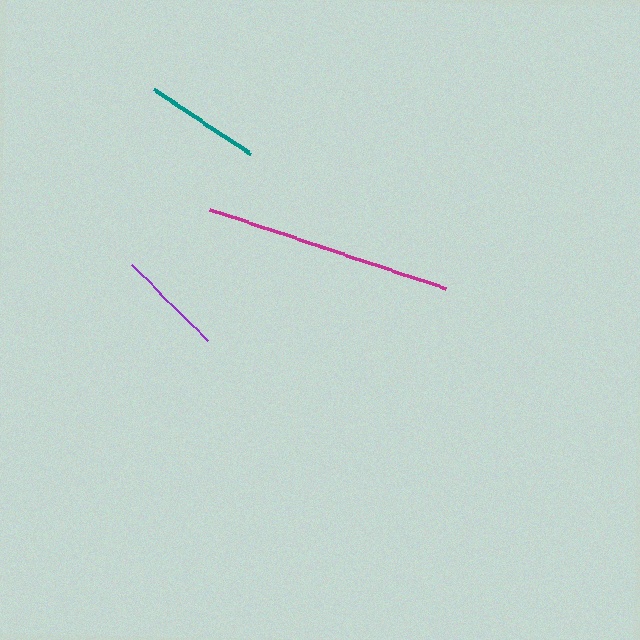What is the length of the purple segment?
The purple segment is approximately 107 pixels long.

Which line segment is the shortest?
The purple line is the shortest at approximately 107 pixels.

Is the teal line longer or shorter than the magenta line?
The magenta line is longer than the teal line.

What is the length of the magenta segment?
The magenta segment is approximately 248 pixels long.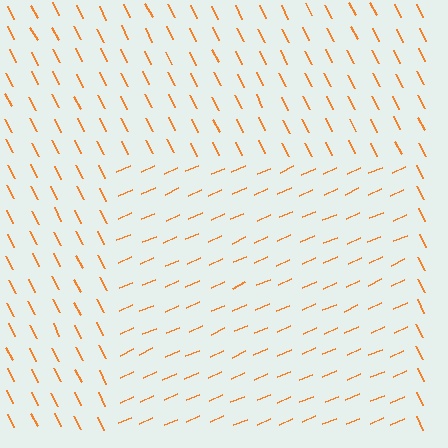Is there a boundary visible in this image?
Yes, there is a texture boundary formed by a change in line orientation.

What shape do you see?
I see a rectangle.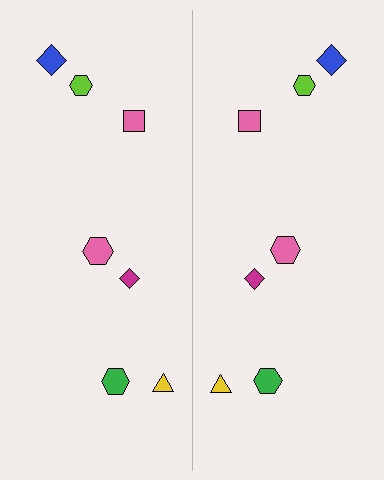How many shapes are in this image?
There are 14 shapes in this image.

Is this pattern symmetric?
Yes, this pattern has bilateral (reflection) symmetry.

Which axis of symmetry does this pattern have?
The pattern has a vertical axis of symmetry running through the center of the image.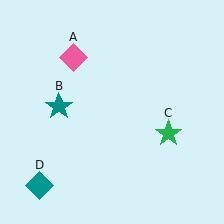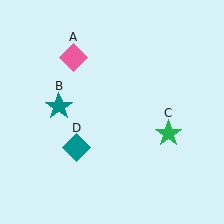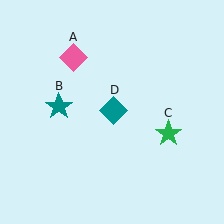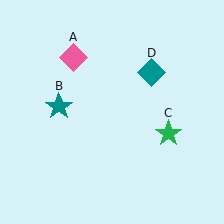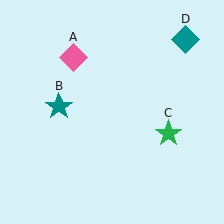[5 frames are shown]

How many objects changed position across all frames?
1 object changed position: teal diamond (object D).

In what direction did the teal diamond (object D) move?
The teal diamond (object D) moved up and to the right.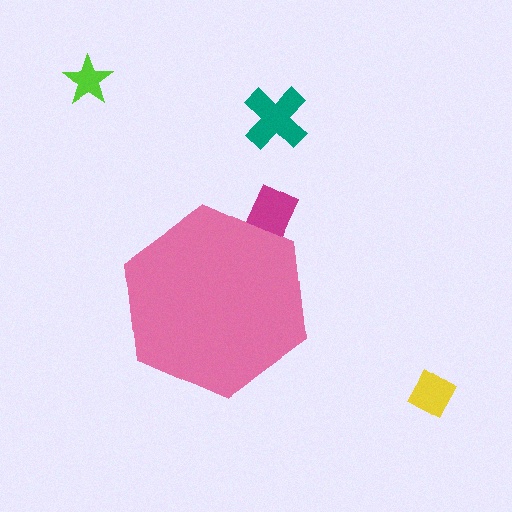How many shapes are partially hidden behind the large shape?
1 shape is partially hidden.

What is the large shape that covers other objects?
A pink hexagon.